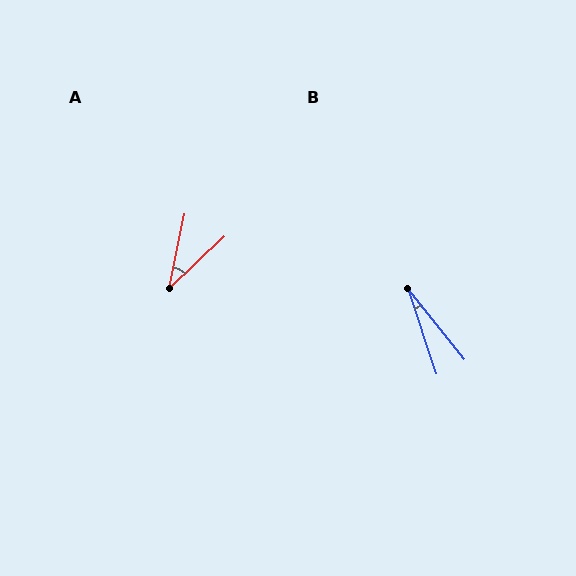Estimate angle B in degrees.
Approximately 20 degrees.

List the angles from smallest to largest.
B (20°), A (35°).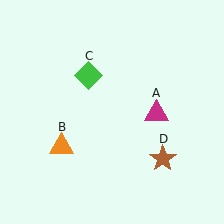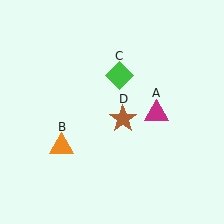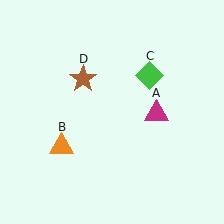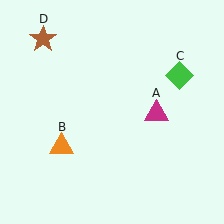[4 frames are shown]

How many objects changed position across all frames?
2 objects changed position: green diamond (object C), brown star (object D).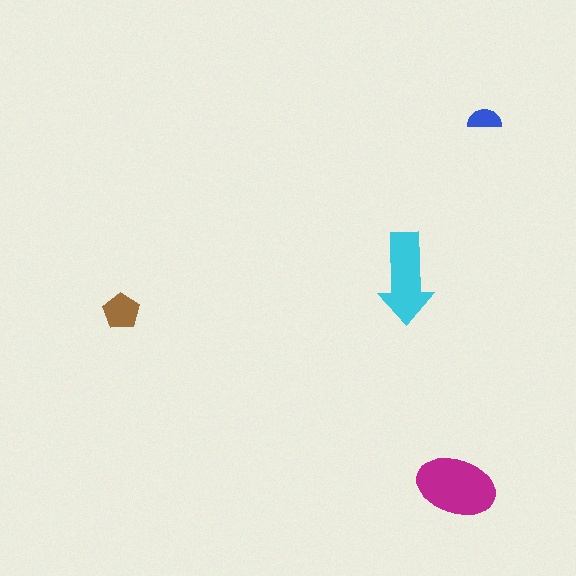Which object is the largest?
The magenta ellipse.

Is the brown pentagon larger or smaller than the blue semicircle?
Larger.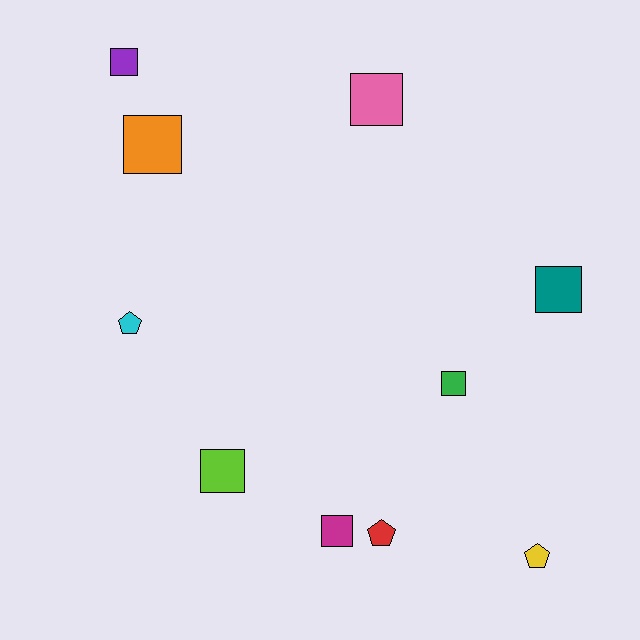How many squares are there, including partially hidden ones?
There are 7 squares.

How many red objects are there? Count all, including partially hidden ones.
There is 1 red object.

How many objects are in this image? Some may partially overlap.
There are 10 objects.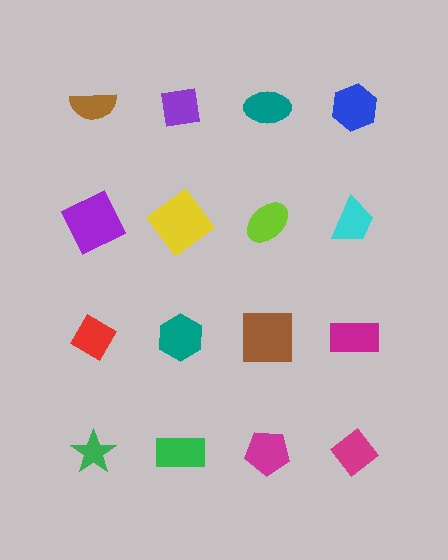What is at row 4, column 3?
A magenta pentagon.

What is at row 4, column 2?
A green rectangle.